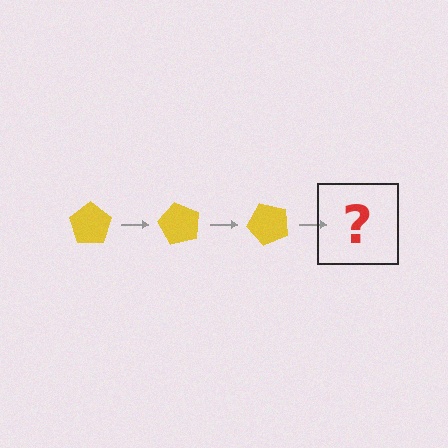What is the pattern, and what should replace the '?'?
The pattern is that the pentagon rotates 60 degrees each step. The '?' should be a yellow pentagon rotated 180 degrees.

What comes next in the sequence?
The next element should be a yellow pentagon rotated 180 degrees.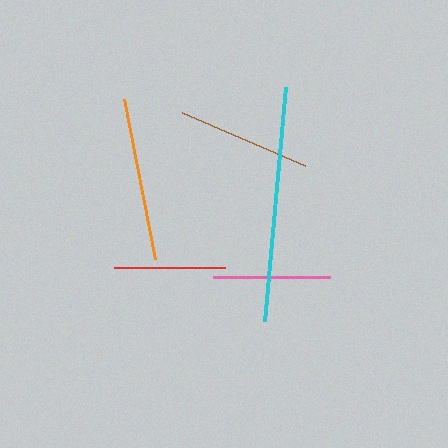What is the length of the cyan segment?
The cyan segment is approximately 234 pixels long.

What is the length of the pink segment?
The pink segment is approximately 117 pixels long.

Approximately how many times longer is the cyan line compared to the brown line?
The cyan line is approximately 1.7 times the length of the brown line.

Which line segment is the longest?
The cyan line is the longest at approximately 234 pixels.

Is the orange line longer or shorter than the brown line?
The orange line is longer than the brown line.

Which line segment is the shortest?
The red line is the shortest at approximately 111 pixels.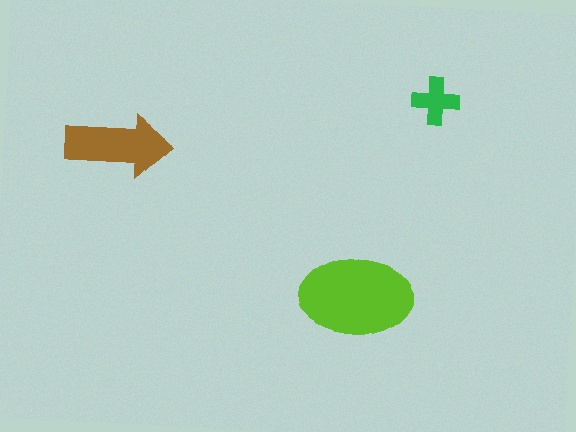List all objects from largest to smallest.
The lime ellipse, the brown arrow, the green cross.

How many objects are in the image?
There are 3 objects in the image.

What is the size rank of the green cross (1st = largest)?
3rd.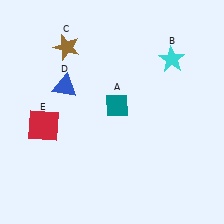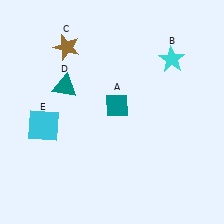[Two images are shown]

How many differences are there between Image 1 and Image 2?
There are 2 differences between the two images.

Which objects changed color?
D changed from blue to teal. E changed from red to cyan.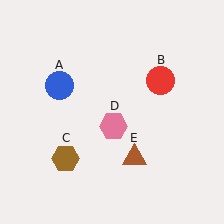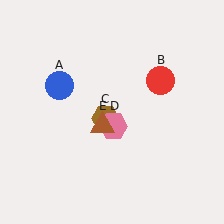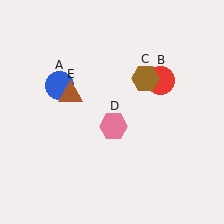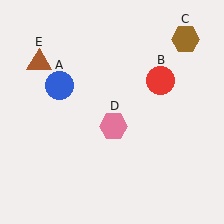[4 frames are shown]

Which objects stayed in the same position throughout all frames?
Blue circle (object A) and red circle (object B) and pink hexagon (object D) remained stationary.